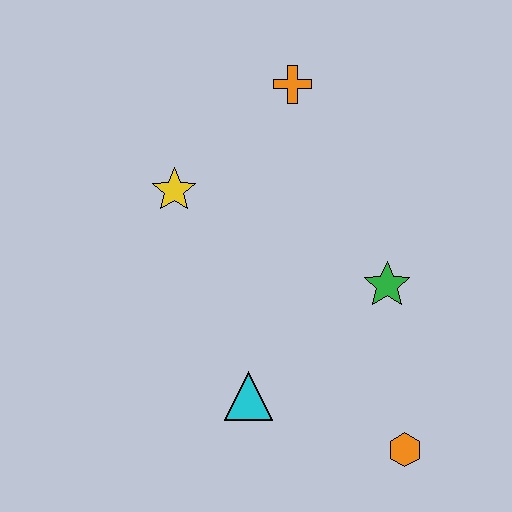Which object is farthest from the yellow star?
The orange hexagon is farthest from the yellow star.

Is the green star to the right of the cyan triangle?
Yes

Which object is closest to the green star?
The orange hexagon is closest to the green star.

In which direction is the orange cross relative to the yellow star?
The orange cross is to the right of the yellow star.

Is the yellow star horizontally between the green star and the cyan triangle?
No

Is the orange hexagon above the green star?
No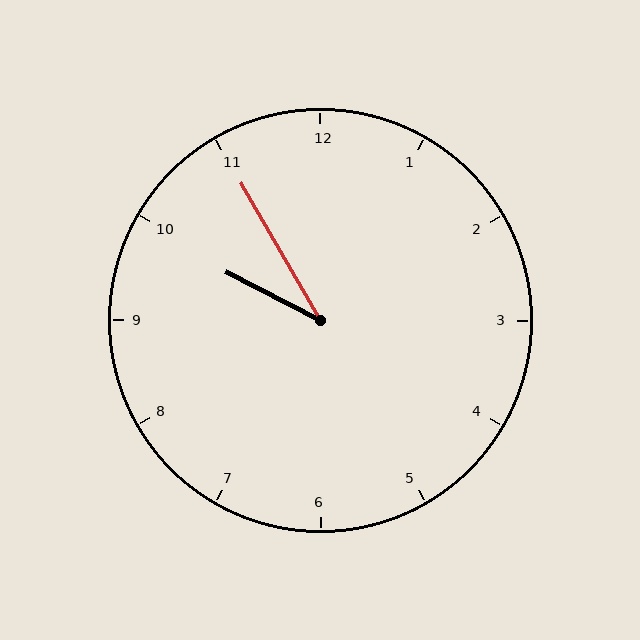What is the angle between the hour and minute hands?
Approximately 32 degrees.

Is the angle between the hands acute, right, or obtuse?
It is acute.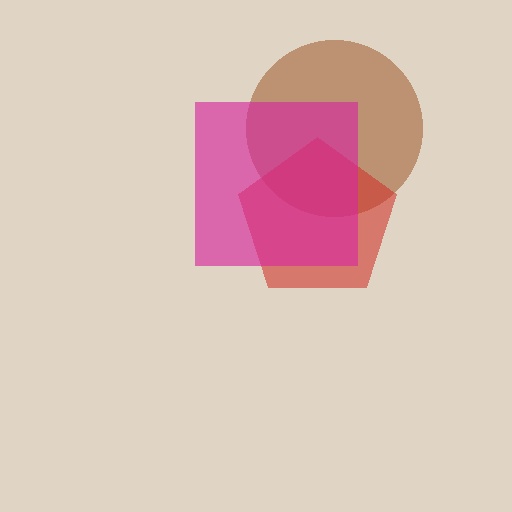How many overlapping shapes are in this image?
There are 3 overlapping shapes in the image.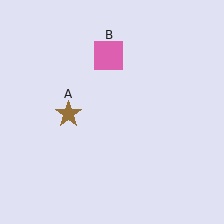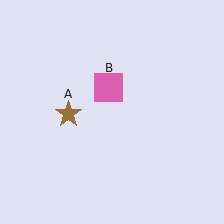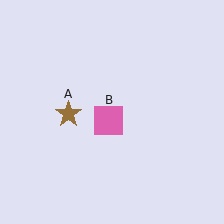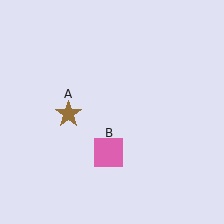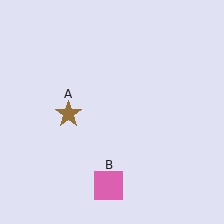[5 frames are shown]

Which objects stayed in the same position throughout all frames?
Brown star (object A) remained stationary.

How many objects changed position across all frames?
1 object changed position: pink square (object B).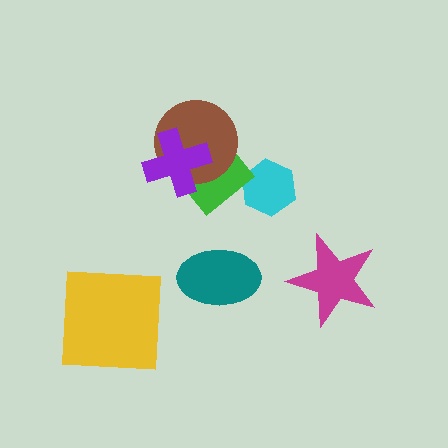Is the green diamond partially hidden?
Yes, it is partially covered by another shape.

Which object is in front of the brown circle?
The purple cross is in front of the brown circle.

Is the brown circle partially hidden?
Yes, it is partially covered by another shape.